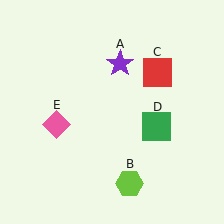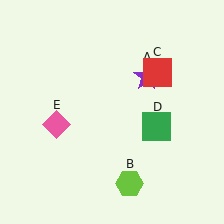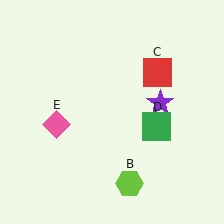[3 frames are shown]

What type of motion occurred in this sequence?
The purple star (object A) rotated clockwise around the center of the scene.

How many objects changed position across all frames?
1 object changed position: purple star (object A).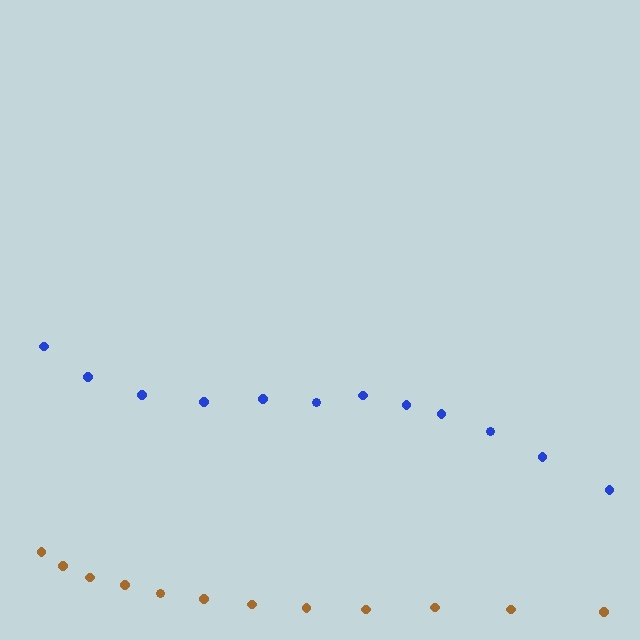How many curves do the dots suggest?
There are 2 distinct paths.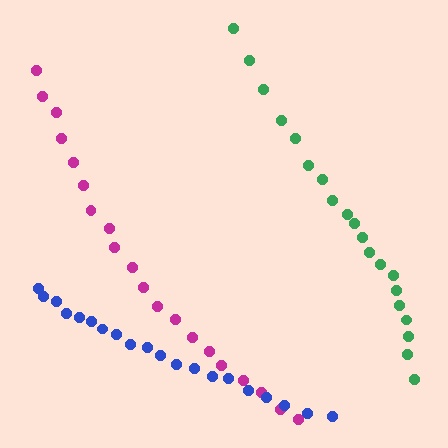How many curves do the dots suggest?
There are 3 distinct paths.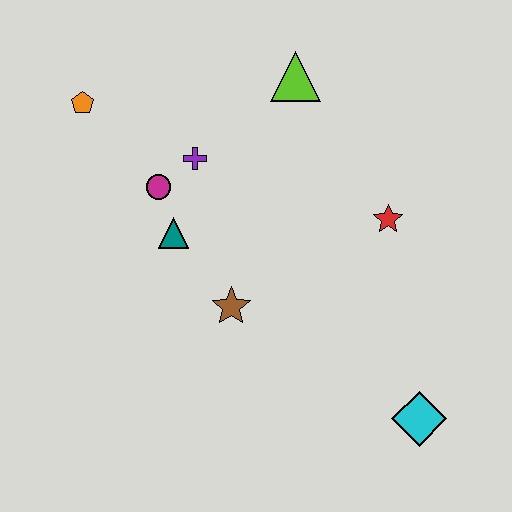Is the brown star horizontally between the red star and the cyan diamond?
No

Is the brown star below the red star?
Yes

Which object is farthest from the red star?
The orange pentagon is farthest from the red star.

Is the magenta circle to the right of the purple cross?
No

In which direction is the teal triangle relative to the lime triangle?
The teal triangle is below the lime triangle.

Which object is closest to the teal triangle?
The magenta circle is closest to the teal triangle.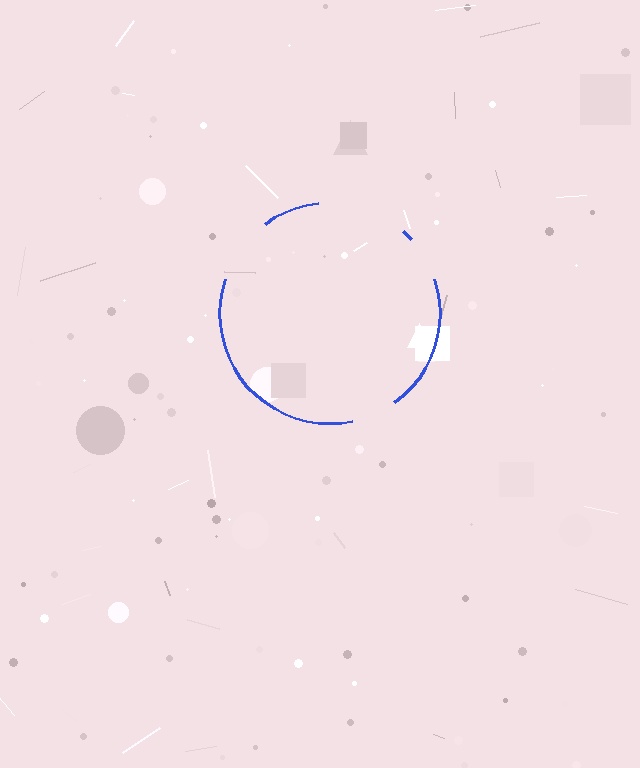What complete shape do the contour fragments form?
The contour fragments form a circle.